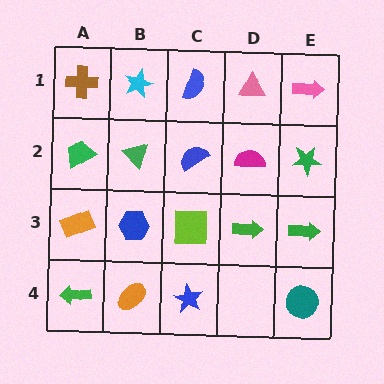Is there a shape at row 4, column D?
No, that cell is empty.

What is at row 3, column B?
A blue hexagon.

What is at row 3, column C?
A lime square.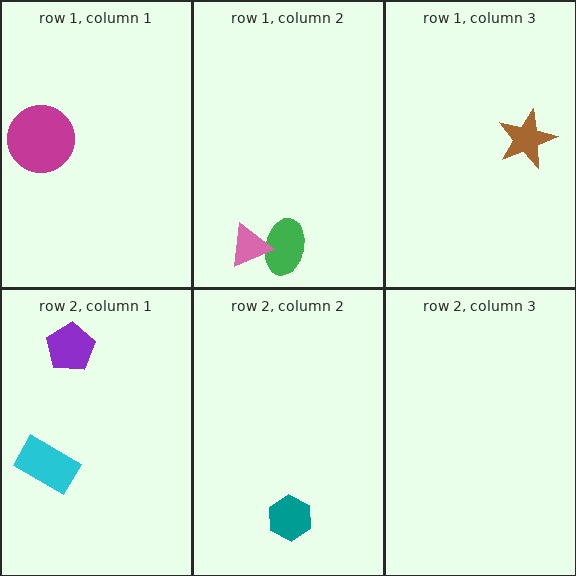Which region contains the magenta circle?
The row 1, column 1 region.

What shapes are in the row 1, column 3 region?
The brown star.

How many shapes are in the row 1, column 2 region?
2.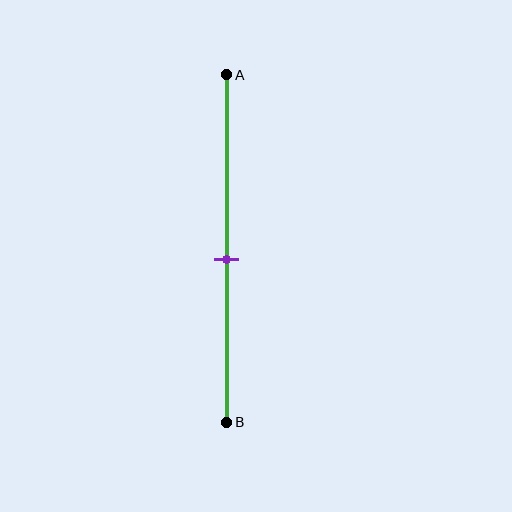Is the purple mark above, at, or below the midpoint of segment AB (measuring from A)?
The purple mark is below the midpoint of segment AB.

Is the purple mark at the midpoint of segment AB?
No, the mark is at about 55% from A, not at the 50% midpoint.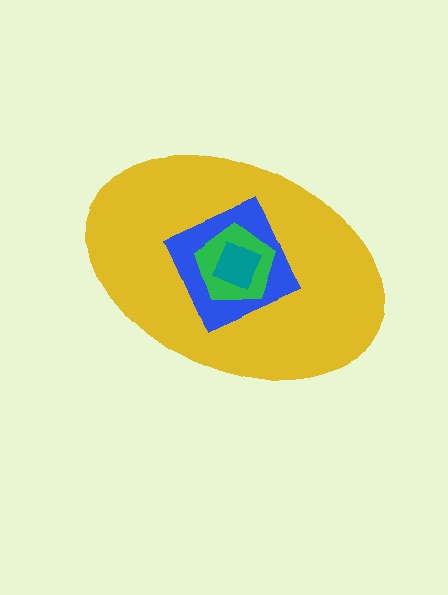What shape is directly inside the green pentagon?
The teal square.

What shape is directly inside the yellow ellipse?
The blue diamond.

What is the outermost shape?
The yellow ellipse.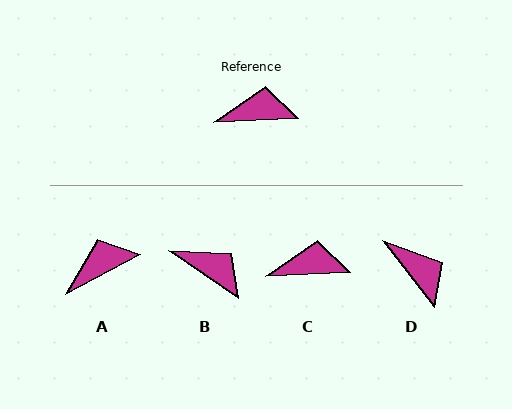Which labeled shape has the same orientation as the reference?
C.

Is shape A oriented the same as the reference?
No, it is off by about 25 degrees.